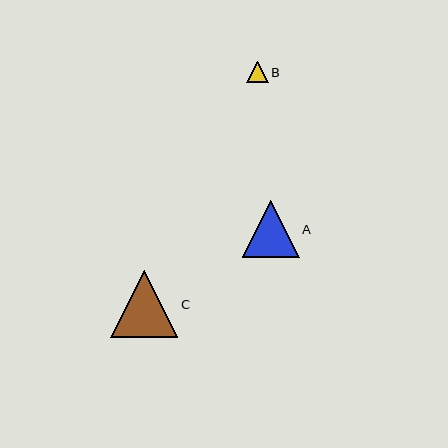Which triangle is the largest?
Triangle C is the largest with a size of approximately 68 pixels.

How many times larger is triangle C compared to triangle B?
Triangle C is approximately 3.2 times the size of triangle B.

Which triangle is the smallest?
Triangle B is the smallest with a size of approximately 21 pixels.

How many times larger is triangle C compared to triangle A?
Triangle C is approximately 1.2 times the size of triangle A.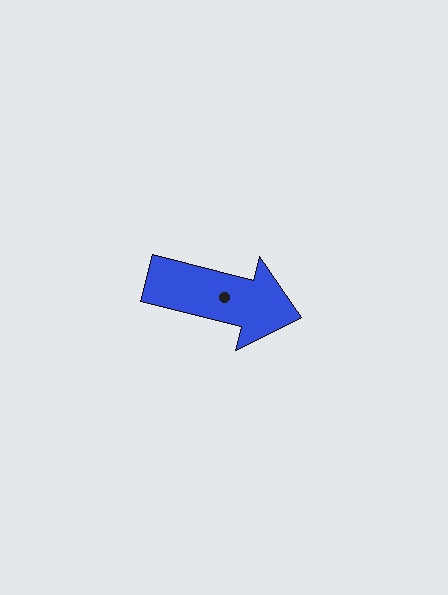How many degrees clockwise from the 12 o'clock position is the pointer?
Approximately 104 degrees.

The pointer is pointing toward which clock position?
Roughly 3 o'clock.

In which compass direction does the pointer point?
East.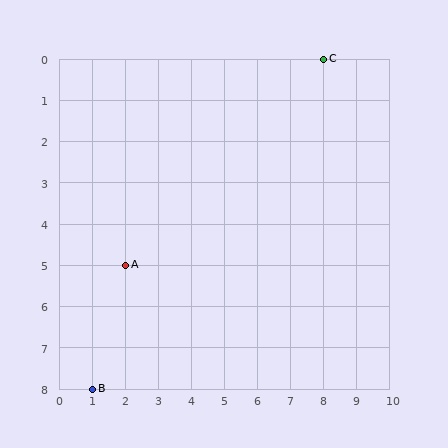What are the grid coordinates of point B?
Point B is at grid coordinates (1, 8).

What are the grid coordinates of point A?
Point A is at grid coordinates (2, 5).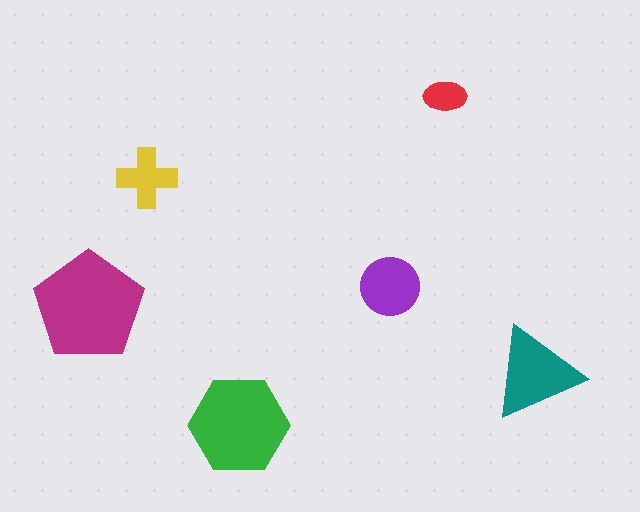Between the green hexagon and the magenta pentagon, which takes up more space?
The magenta pentagon.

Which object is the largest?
The magenta pentagon.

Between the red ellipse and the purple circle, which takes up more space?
The purple circle.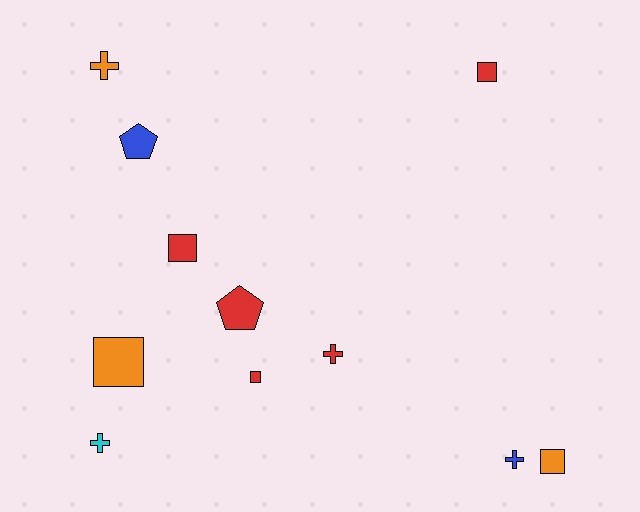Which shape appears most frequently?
Square, with 5 objects.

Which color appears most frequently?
Red, with 5 objects.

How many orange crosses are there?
There is 1 orange cross.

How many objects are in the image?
There are 11 objects.